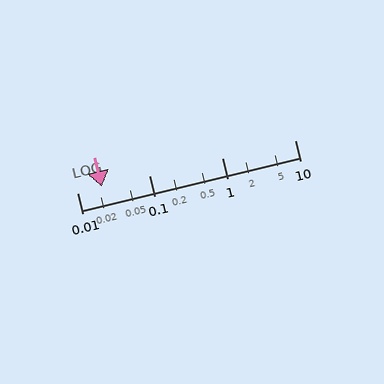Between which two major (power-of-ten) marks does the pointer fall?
The pointer is between 0.01 and 0.1.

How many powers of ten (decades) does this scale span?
The scale spans 3 decades, from 0.01 to 10.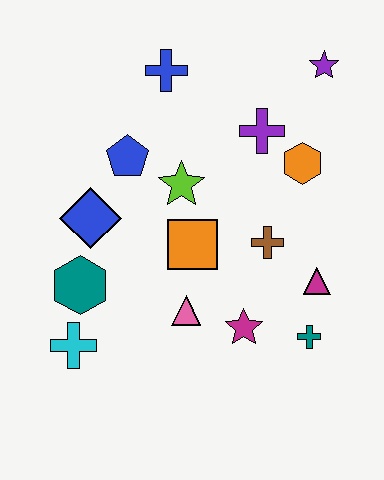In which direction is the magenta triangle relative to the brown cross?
The magenta triangle is to the right of the brown cross.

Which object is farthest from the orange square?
The purple star is farthest from the orange square.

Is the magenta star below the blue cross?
Yes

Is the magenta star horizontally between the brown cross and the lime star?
Yes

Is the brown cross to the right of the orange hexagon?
No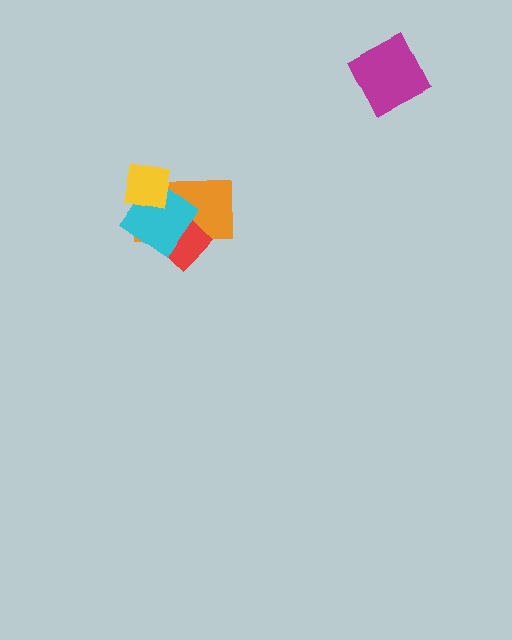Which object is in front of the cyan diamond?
The yellow square is in front of the cyan diamond.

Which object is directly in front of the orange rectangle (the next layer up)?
The red diamond is directly in front of the orange rectangle.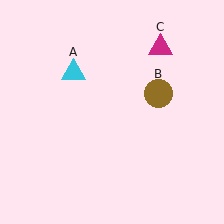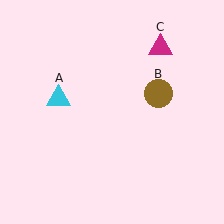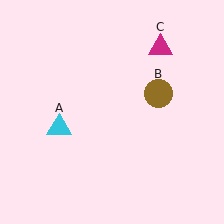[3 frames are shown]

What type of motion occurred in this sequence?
The cyan triangle (object A) rotated counterclockwise around the center of the scene.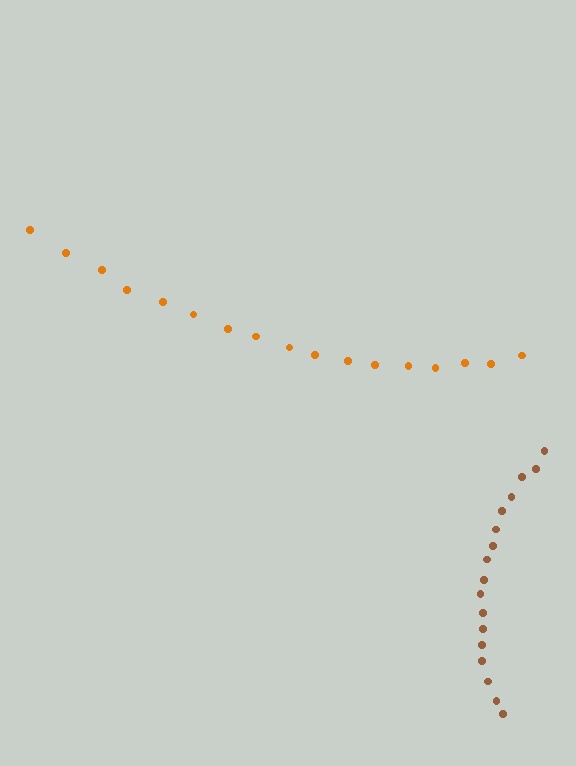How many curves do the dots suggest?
There are 2 distinct paths.